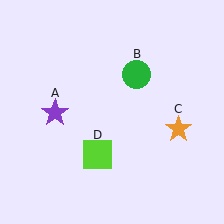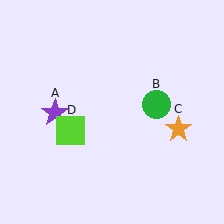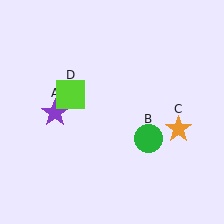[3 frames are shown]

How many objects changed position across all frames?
2 objects changed position: green circle (object B), lime square (object D).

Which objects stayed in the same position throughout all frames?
Purple star (object A) and orange star (object C) remained stationary.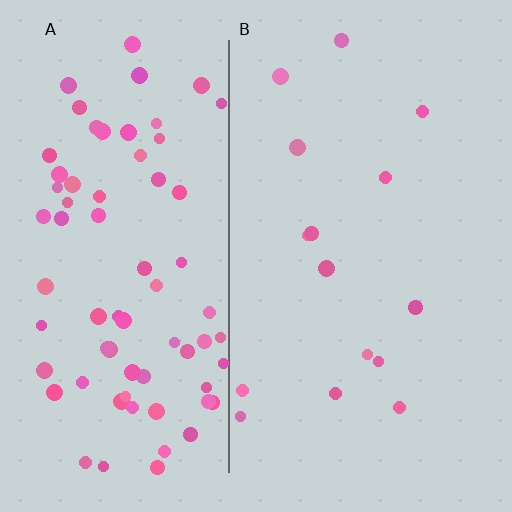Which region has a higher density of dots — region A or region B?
A (the left).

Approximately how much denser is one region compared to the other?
Approximately 4.9× — region A over region B.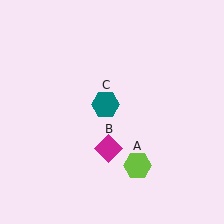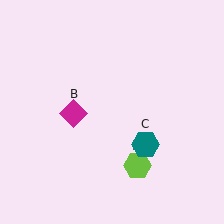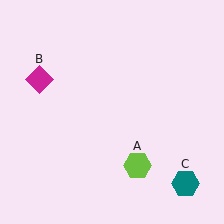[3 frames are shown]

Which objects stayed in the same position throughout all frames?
Lime hexagon (object A) remained stationary.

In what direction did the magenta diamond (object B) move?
The magenta diamond (object B) moved up and to the left.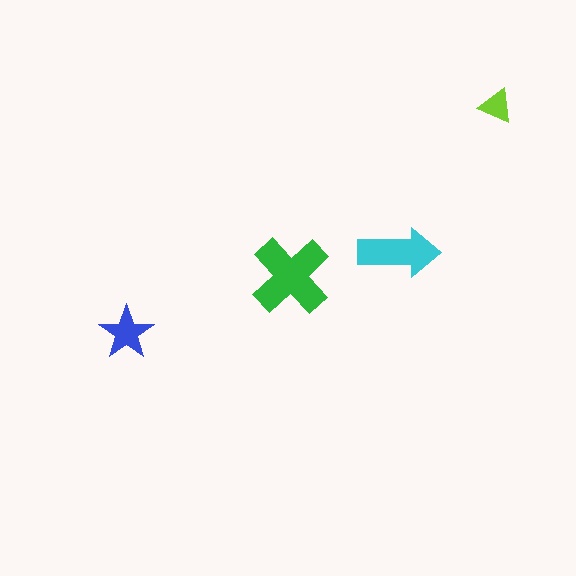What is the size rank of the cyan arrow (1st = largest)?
2nd.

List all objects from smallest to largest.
The lime triangle, the blue star, the cyan arrow, the green cross.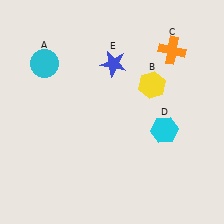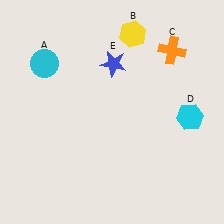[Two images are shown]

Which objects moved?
The objects that moved are: the yellow hexagon (B), the cyan hexagon (D).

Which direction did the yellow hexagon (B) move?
The yellow hexagon (B) moved up.